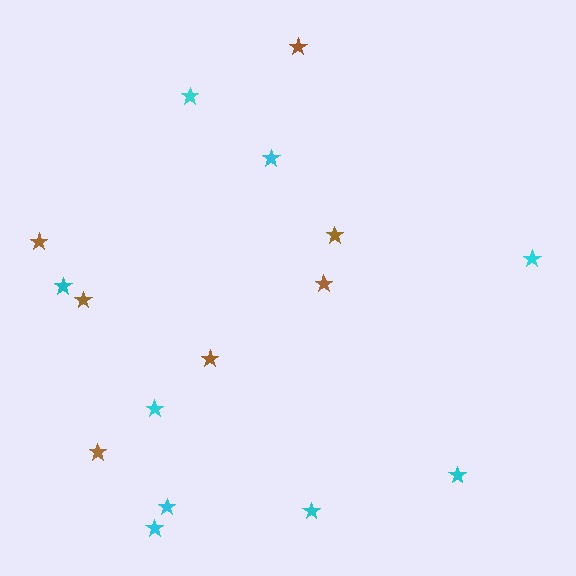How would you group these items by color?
There are 2 groups: one group of brown stars (7) and one group of cyan stars (9).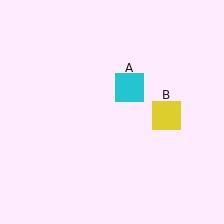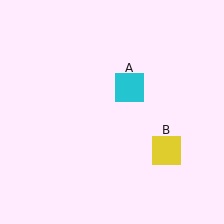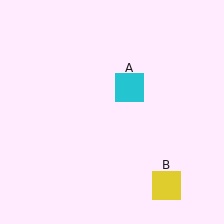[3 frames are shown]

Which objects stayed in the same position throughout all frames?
Cyan square (object A) remained stationary.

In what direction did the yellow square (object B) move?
The yellow square (object B) moved down.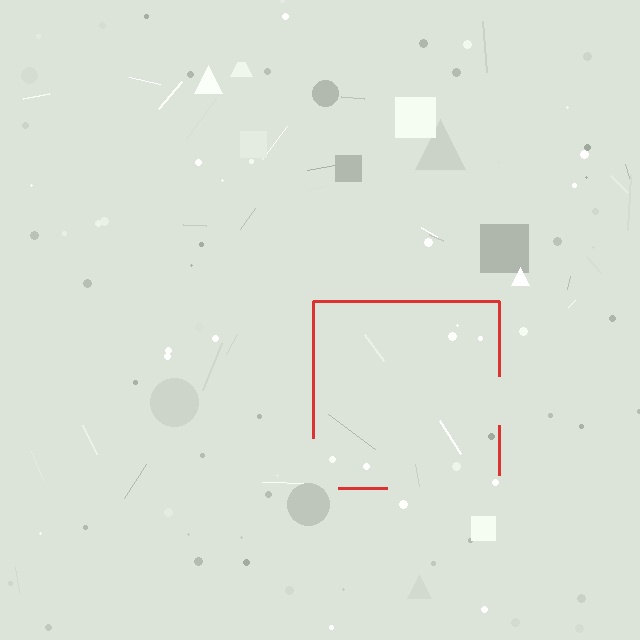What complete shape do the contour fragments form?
The contour fragments form a square.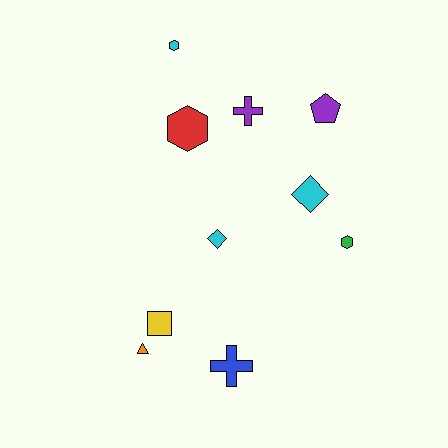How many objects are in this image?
There are 10 objects.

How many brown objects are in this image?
There are no brown objects.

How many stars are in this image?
There are no stars.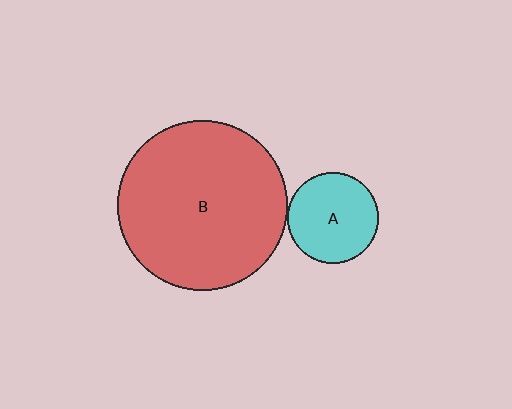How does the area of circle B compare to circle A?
Approximately 3.5 times.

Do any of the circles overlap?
No, none of the circles overlap.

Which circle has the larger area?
Circle B (red).